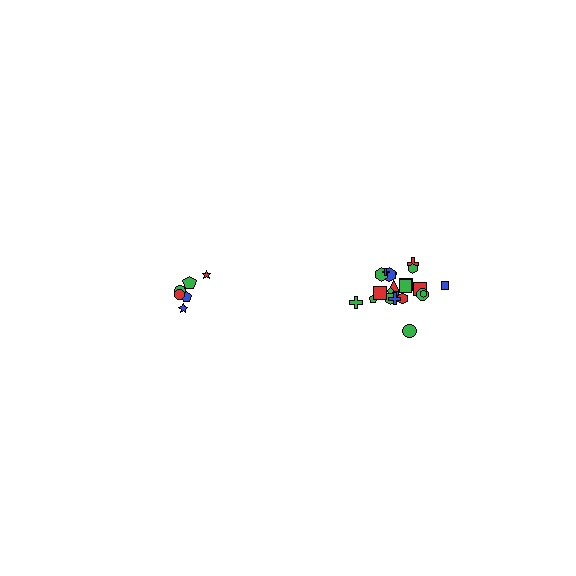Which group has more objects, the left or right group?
The right group.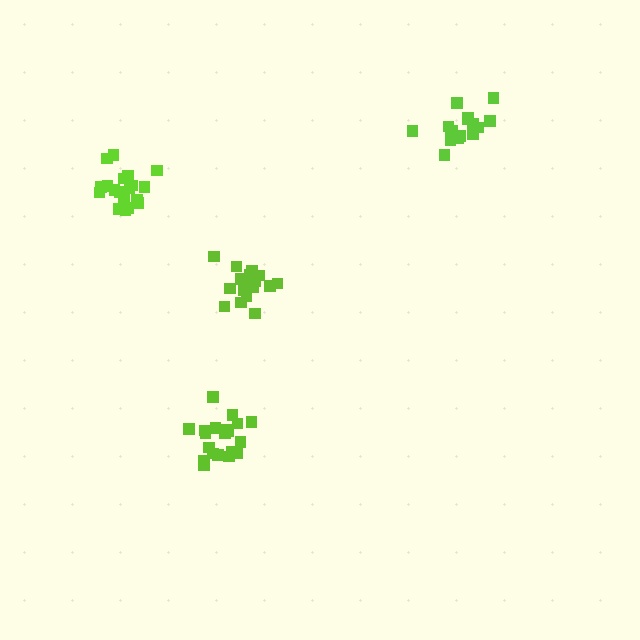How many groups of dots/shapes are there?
There are 4 groups.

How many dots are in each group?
Group 1: 19 dots, Group 2: 20 dots, Group 3: 17 dots, Group 4: 16 dots (72 total).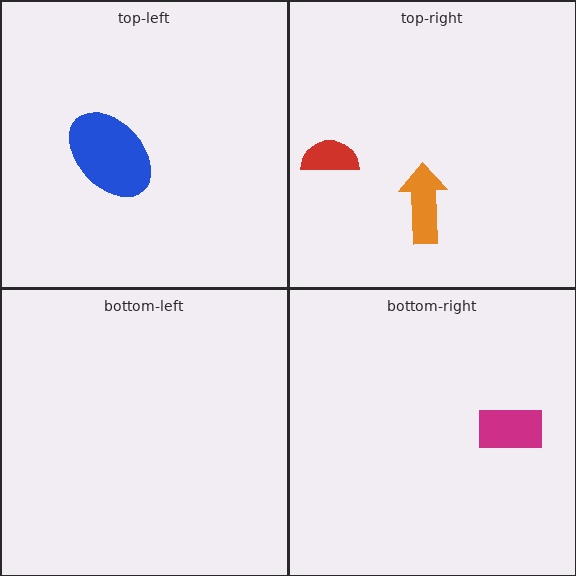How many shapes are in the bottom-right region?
1.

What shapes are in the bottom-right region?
The magenta rectangle.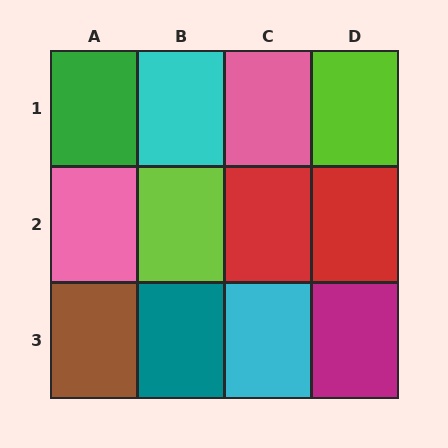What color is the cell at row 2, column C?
Red.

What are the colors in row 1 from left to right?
Green, cyan, pink, lime.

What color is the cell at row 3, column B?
Teal.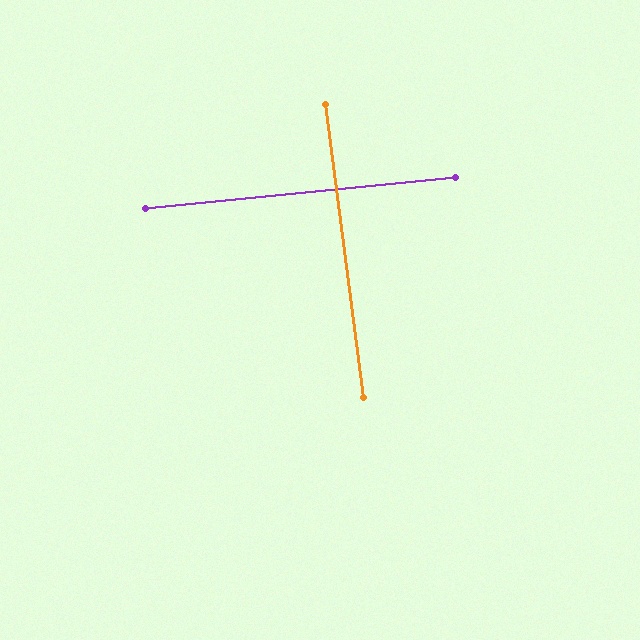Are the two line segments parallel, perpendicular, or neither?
Perpendicular — they meet at approximately 89°.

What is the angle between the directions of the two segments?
Approximately 89 degrees.